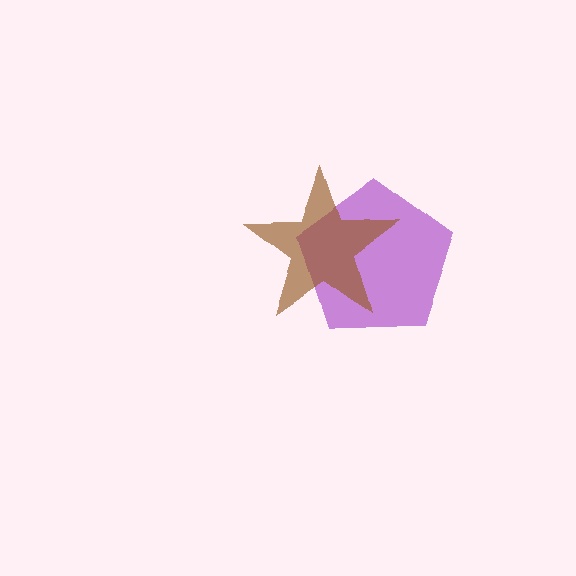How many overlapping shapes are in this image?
There are 2 overlapping shapes in the image.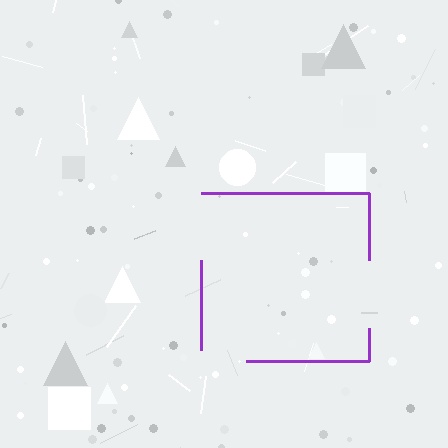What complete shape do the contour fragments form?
The contour fragments form a square.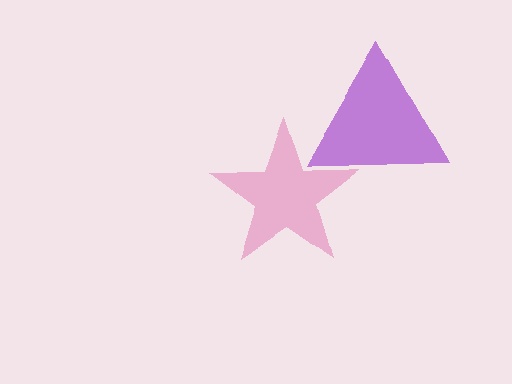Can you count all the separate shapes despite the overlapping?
Yes, there are 2 separate shapes.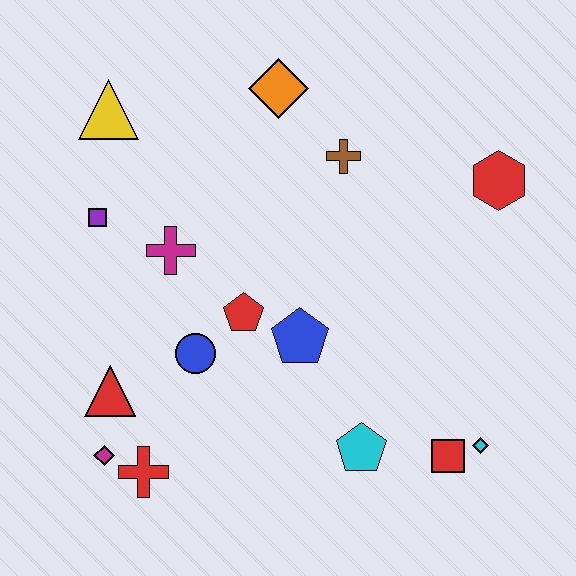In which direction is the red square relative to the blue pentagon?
The red square is to the right of the blue pentagon.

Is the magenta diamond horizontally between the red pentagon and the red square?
No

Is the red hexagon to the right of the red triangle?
Yes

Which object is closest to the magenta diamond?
The red cross is closest to the magenta diamond.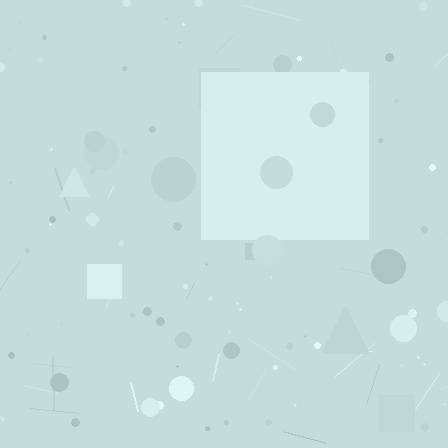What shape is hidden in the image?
A square is hidden in the image.